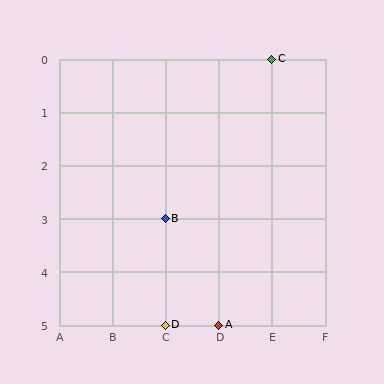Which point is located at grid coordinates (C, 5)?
Point D is at (C, 5).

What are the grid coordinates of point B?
Point B is at grid coordinates (C, 3).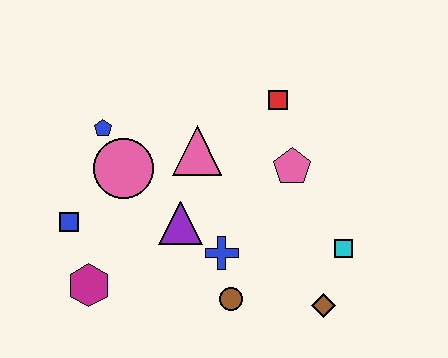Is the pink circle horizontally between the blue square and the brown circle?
Yes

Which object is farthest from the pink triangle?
The brown diamond is farthest from the pink triangle.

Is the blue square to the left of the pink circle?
Yes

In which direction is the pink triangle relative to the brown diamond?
The pink triangle is above the brown diamond.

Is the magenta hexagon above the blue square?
No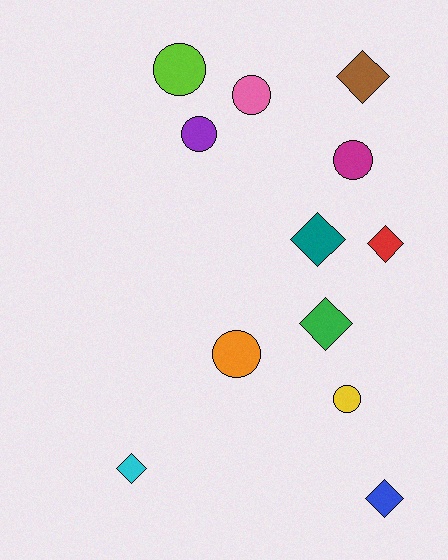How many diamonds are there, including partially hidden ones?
There are 6 diamonds.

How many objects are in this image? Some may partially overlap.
There are 12 objects.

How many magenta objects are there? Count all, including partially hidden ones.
There is 1 magenta object.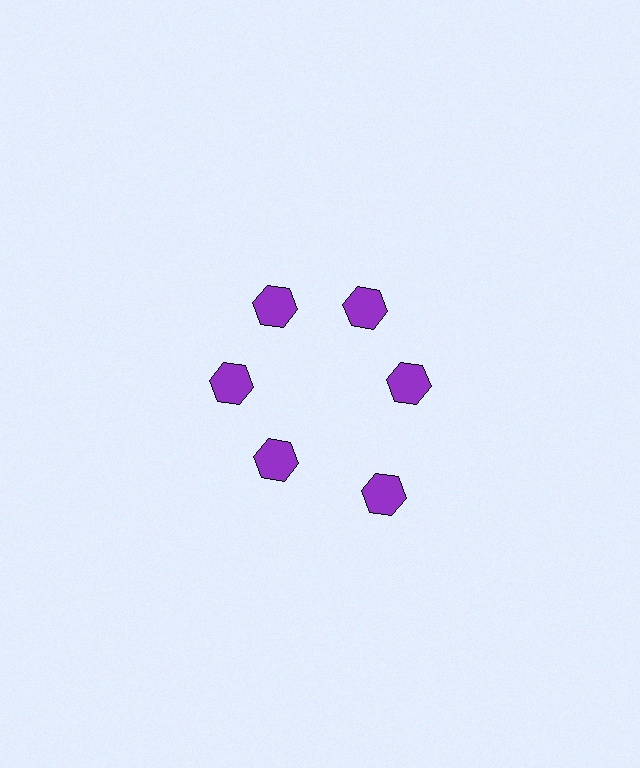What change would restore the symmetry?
The symmetry would be restored by moving it inward, back onto the ring so that all 6 hexagons sit at equal angles and equal distance from the center.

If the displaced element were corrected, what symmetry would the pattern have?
It would have 6-fold rotational symmetry — the pattern would map onto itself every 60 degrees.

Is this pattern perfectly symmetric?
No. The 6 purple hexagons are arranged in a ring, but one element near the 5 o'clock position is pushed outward from the center, breaking the 6-fold rotational symmetry.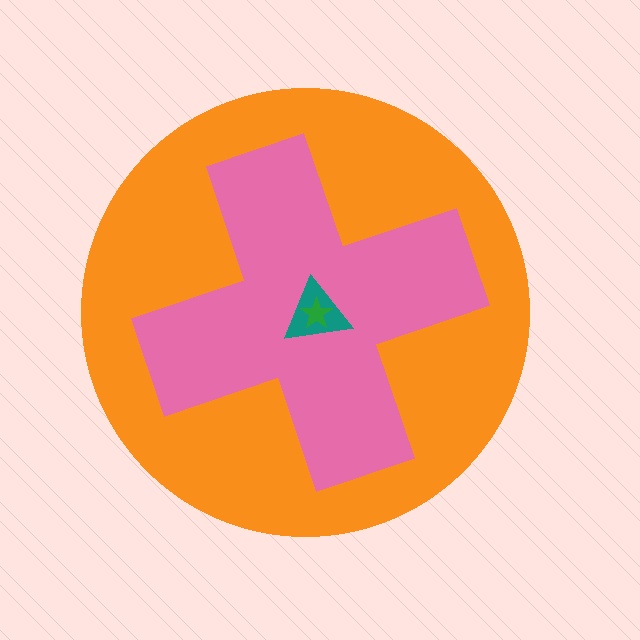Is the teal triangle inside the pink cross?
Yes.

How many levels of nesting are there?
4.